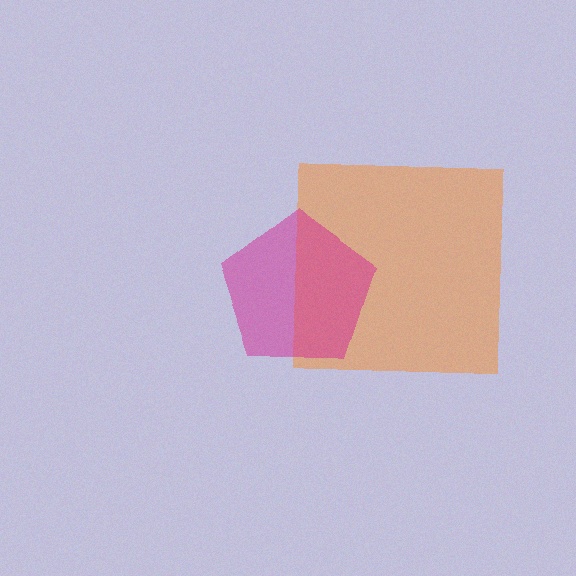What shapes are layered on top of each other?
The layered shapes are: an orange square, a magenta pentagon.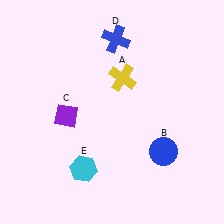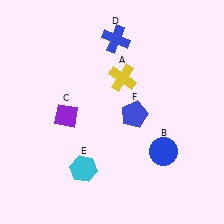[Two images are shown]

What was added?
A blue pentagon (F) was added in Image 2.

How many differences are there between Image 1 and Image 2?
There is 1 difference between the two images.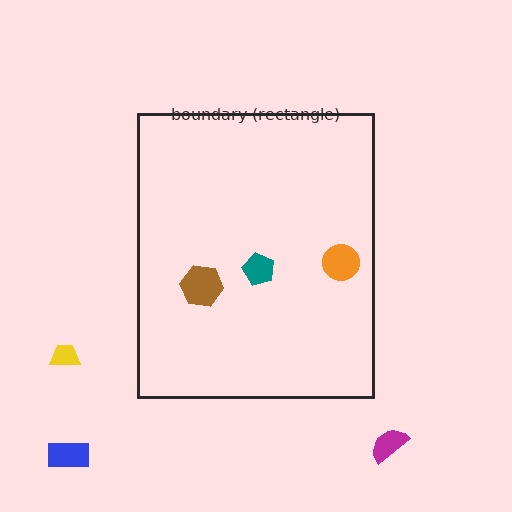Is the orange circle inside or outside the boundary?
Inside.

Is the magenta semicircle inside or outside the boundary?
Outside.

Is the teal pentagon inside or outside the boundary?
Inside.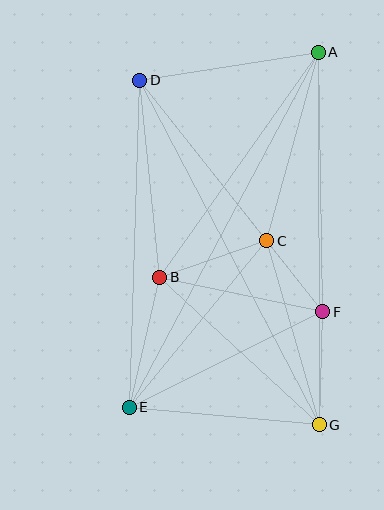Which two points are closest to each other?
Points C and F are closest to each other.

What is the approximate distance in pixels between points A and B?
The distance between A and B is approximately 275 pixels.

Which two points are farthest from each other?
Points A and E are farthest from each other.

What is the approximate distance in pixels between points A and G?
The distance between A and G is approximately 372 pixels.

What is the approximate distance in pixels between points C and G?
The distance between C and G is approximately 191 pixels.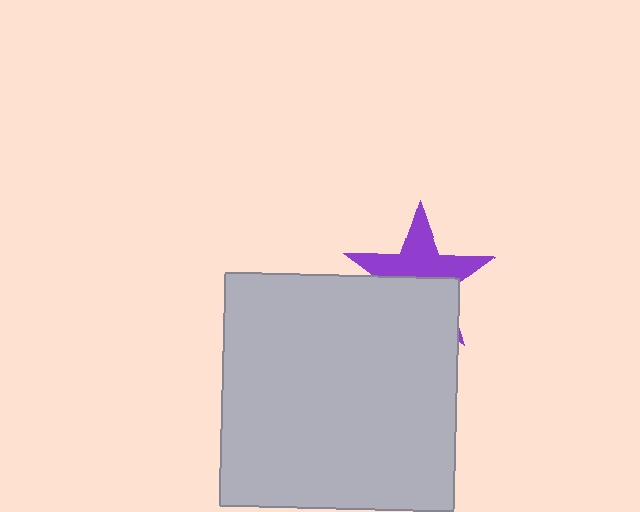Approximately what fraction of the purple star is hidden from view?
Roughly 49% of the purple star is hidden behind the light gray square.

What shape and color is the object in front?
The object in front is a light gray square.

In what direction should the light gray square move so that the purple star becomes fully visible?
The light gray square should move down. That is the shortest direction to clear the overlap and leave the purple star fully visible.